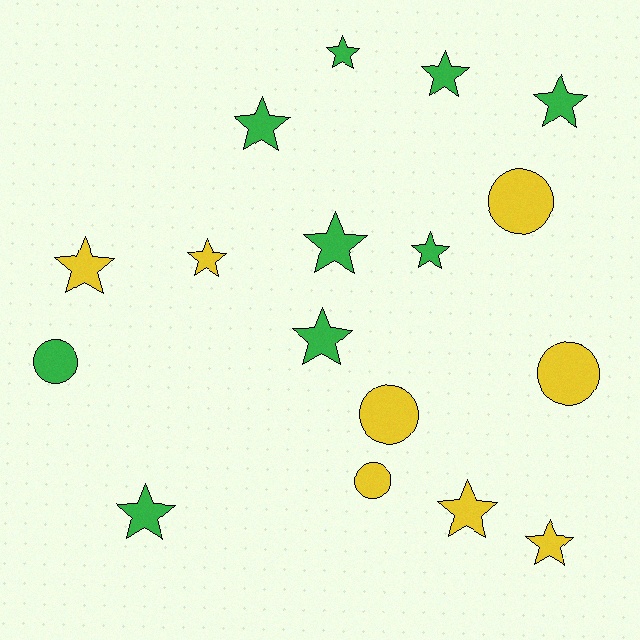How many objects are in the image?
There are 17 objects.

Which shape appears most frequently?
Star, with 12 objects.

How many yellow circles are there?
There are 4 yellow circles.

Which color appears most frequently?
Green, with 9 objects.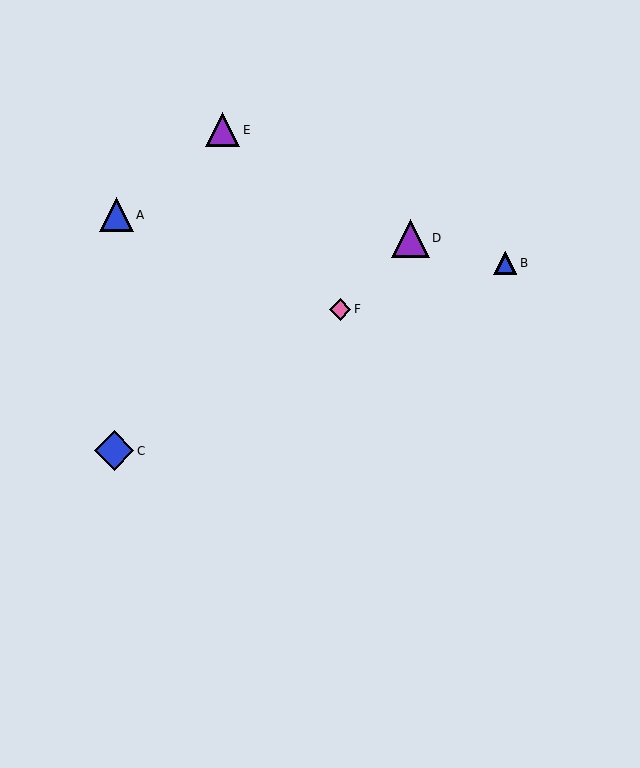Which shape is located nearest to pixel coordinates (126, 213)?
The blue triangle (labeled A) at (116, 215) is nearest to that location.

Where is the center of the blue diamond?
The center of the blue diamond is at (114, 451).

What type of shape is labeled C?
Shape C is a blue diamond.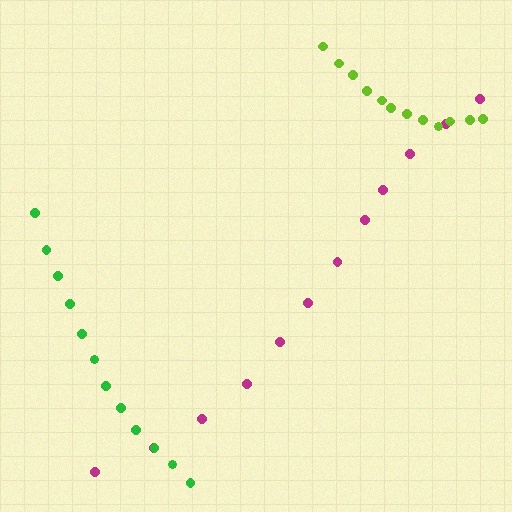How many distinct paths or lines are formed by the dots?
There are 3 distinct paths.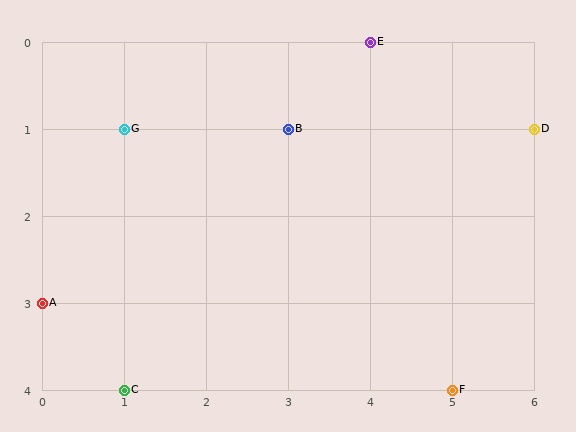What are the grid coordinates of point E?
Point E is at grid coordinates (4, 0).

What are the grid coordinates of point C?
Point C is at grid coordinates (1, 4).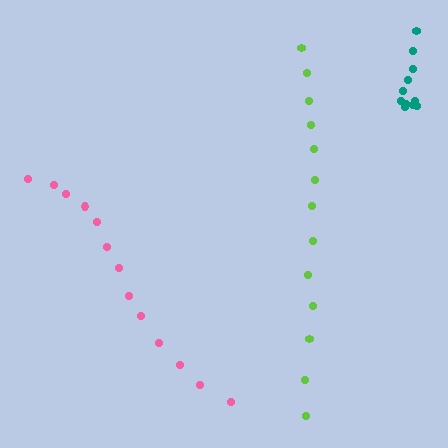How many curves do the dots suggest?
There are 3 distinct paths.